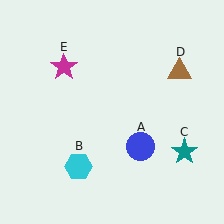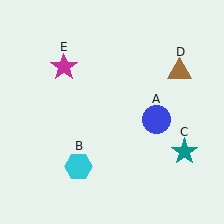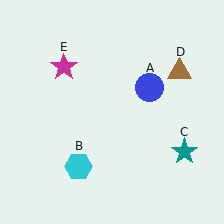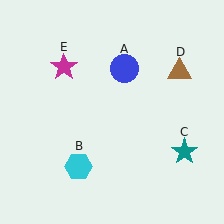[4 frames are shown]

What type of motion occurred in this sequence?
The blue circle (object A) rotated counterclockwise around the center of the scene.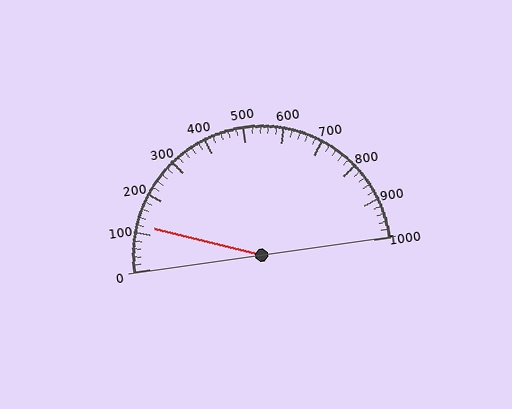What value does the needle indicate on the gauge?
The needle indicates approximately 120.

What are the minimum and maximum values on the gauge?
The gauge ranges from 0 to 1000.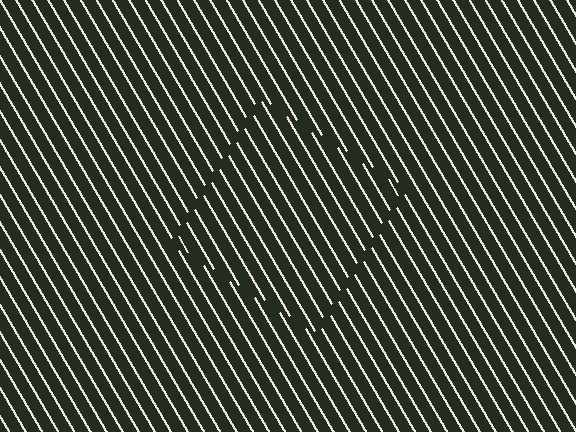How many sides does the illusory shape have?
4 sides — the line-ends trace a square.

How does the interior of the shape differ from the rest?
The interior of the shape contains the same grating, shifted by half a period — the contour is defined by the phase discontinuity where line-ends from the inner and outer gratings abut.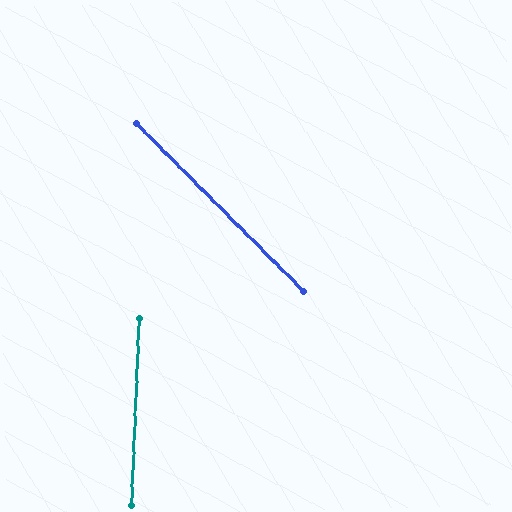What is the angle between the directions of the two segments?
Approximately 47 degrees.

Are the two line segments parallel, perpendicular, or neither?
Neither parallel nor perpendicular — they differ by about 47°.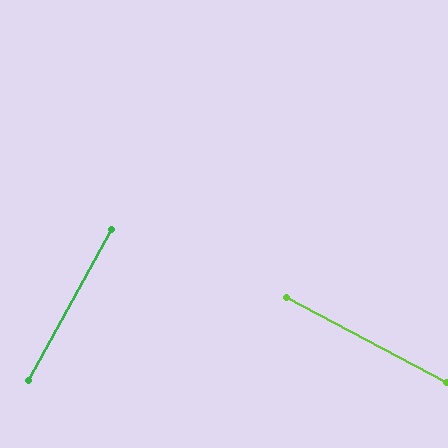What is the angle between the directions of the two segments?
Approximately 89 degrees.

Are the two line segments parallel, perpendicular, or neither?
Perpendicular — they meet at approximately 89°.